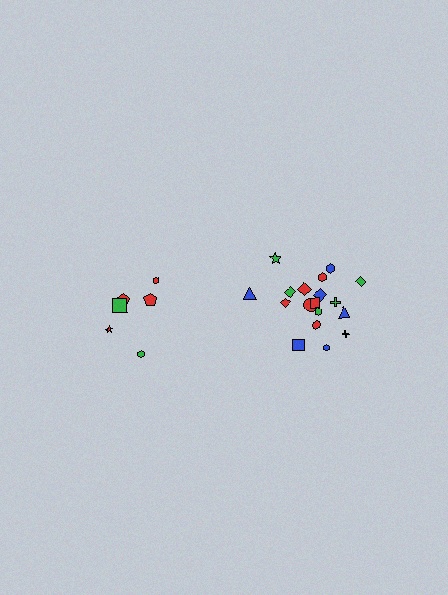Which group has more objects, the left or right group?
The right group.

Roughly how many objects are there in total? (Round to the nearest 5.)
Roughly 25 objects in total.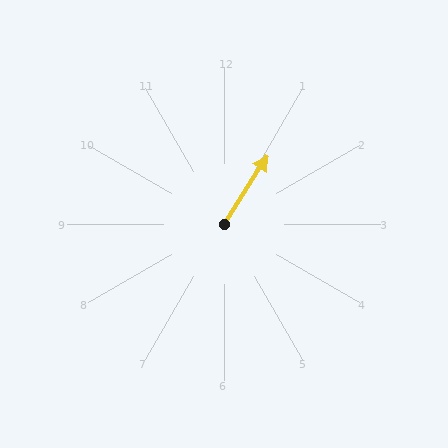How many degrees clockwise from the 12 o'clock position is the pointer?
Approximately 32 degrees.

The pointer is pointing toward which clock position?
Roughly 1 o'clock.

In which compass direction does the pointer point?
Northeast.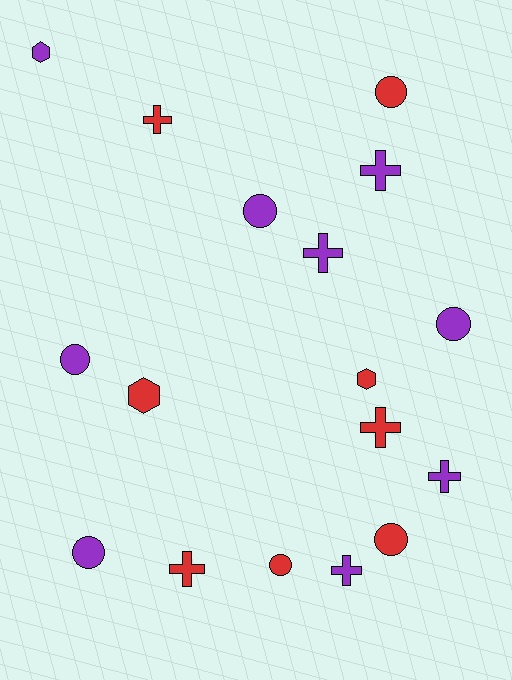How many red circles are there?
There are 3 red circles.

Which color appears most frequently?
Purple, with 9 objects.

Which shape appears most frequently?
Cross, with 7 objects.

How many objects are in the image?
There are 17 objects.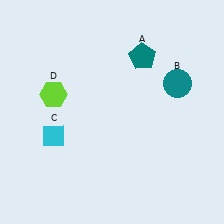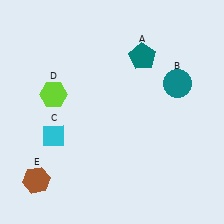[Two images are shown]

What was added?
A brown hexagon (E) was added in Image 2.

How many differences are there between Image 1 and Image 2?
There is 1 difference between the two images.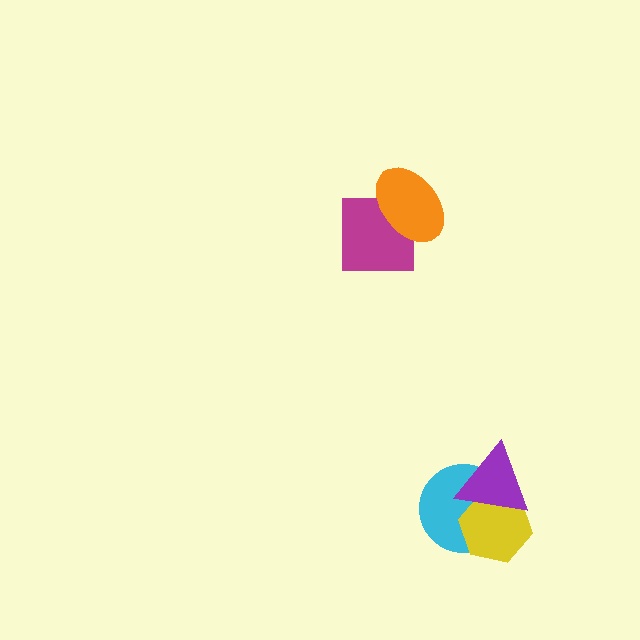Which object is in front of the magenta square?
The orange ellipse is in front of the magenta square.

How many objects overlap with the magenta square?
1 object overlaps with the magenta square.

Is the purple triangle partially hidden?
No, no other shape covers it.